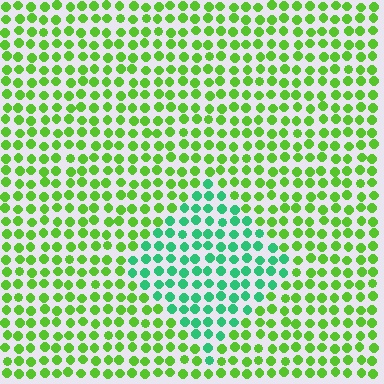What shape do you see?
I see a diamond.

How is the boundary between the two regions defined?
The boundary is defined purely by a slight shift in hue (about 47 degrees). Spacing, size, and orientation are identical on both sides.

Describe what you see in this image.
The image is filled with small lime elements in a uniform arrangement. A diamond-shaped region is visible where the elements are tinted to a slightly different hue, forming a subtle color boundary.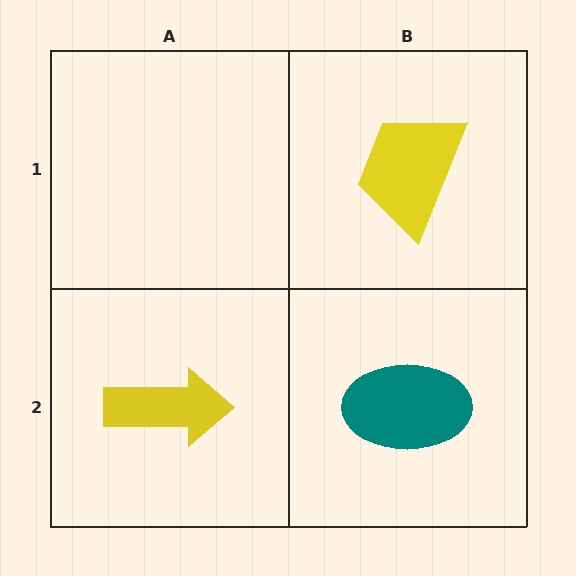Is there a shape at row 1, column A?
No, that cell is empty.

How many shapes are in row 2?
2 shapes.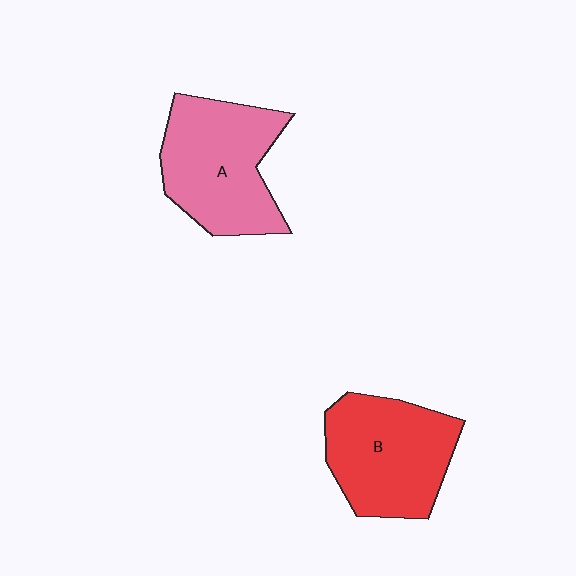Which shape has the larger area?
Shape A (pink).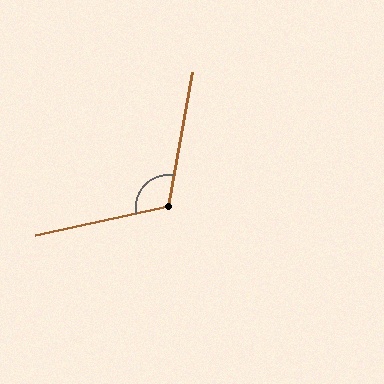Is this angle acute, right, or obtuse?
It is obtuse.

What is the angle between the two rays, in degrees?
Approximately 112 degrees.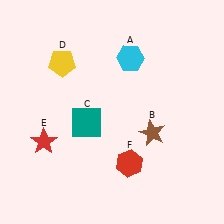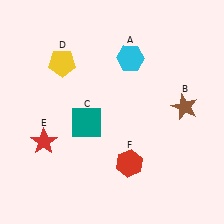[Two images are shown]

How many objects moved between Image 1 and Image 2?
1 object moved between the two images.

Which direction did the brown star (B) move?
The brown star (B) moved right.